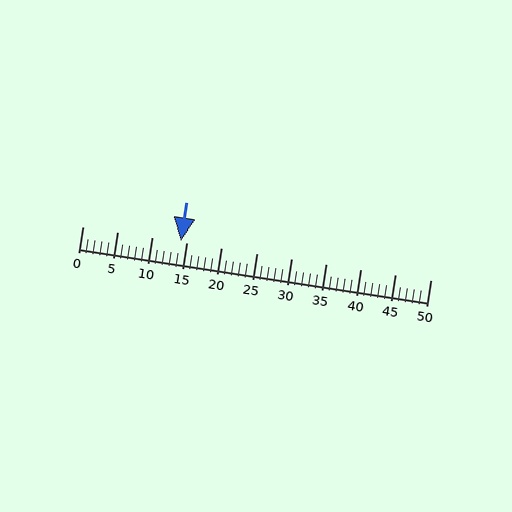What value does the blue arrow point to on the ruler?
The blue arrow points to approximately 14.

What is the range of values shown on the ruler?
The ruler shows values from 0 to 50.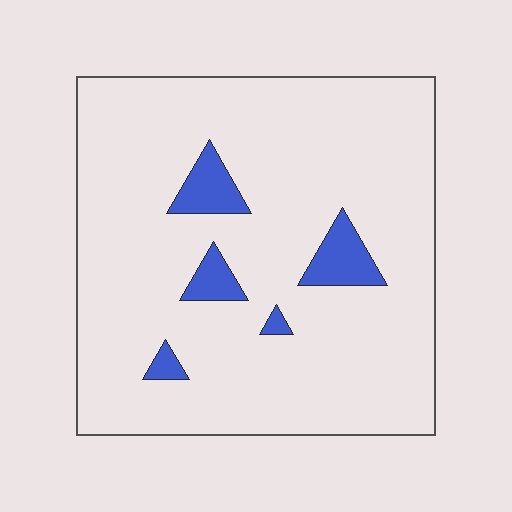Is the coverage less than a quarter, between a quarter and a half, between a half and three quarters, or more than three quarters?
Less than a quarter.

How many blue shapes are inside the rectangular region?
5.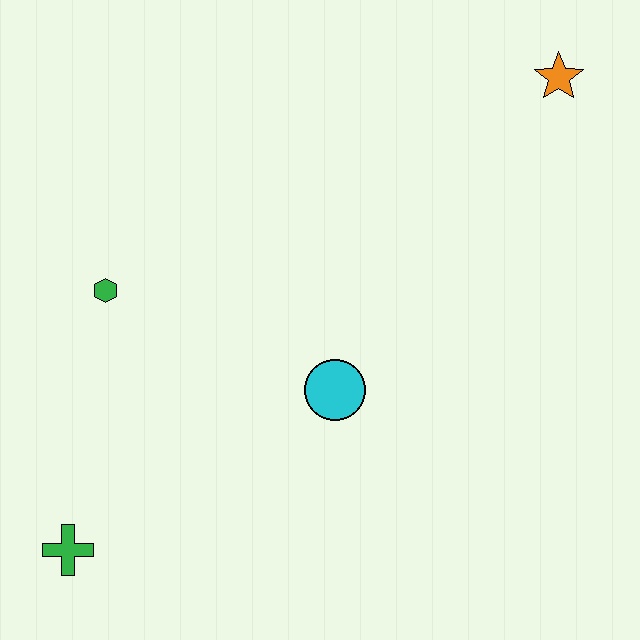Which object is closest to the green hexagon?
The cyan circle is closest to the green hexagon.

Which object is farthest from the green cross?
The orange star is farthest from the green cross.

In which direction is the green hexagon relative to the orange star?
The green hexagon is to the left of the orange star.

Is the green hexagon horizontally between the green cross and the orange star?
Yes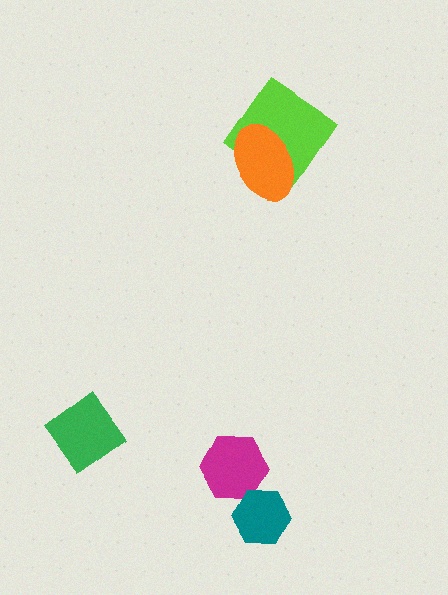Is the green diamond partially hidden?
No, no other shape covers it.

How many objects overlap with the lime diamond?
1 object overlaps with the lime diamond.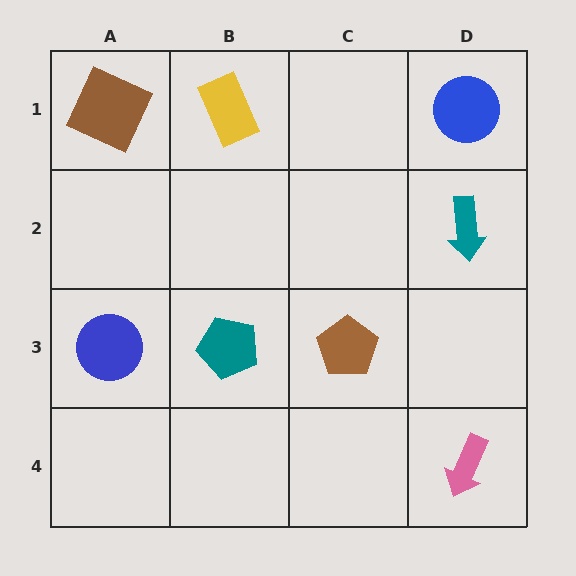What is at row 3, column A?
A blue circle.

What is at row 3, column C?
A brown pentagon.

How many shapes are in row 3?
3 shapes.